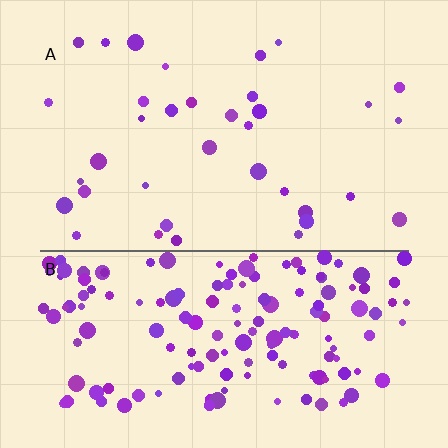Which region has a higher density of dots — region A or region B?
B (the bottom).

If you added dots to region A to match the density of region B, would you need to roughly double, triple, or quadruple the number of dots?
Approximately quadruple.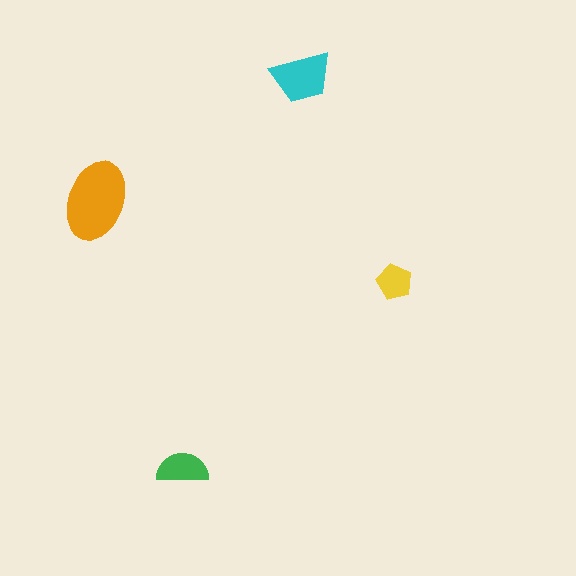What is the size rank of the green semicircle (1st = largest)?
3rd.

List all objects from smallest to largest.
The yellow pentagon, the green semicircle, the cyan trapezoid, the orange ellipse.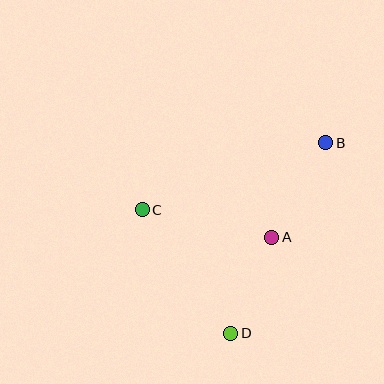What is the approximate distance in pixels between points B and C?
The distance between B and C is approximately 195 pixels.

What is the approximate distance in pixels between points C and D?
The distance between C and D is approximately 152 pixels.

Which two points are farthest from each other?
Points B and D are farthest from each other.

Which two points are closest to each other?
Points A and D are closest to each other.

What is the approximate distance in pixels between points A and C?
The distance between A and C is approximately 132 pixels.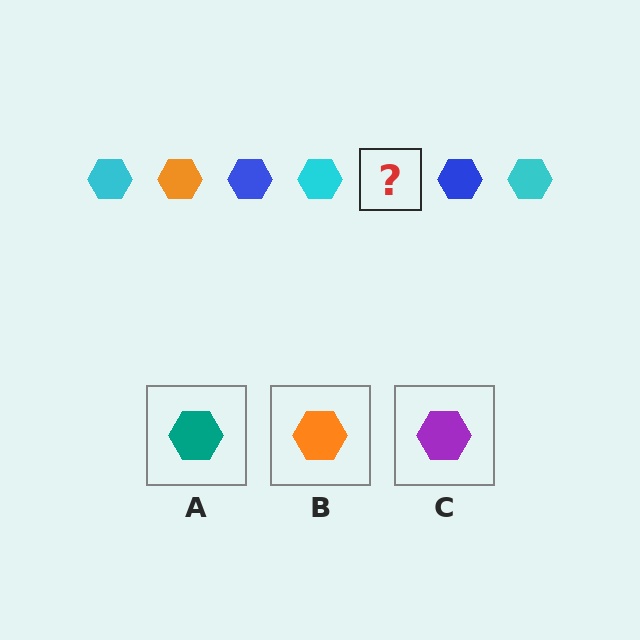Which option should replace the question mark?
Option B.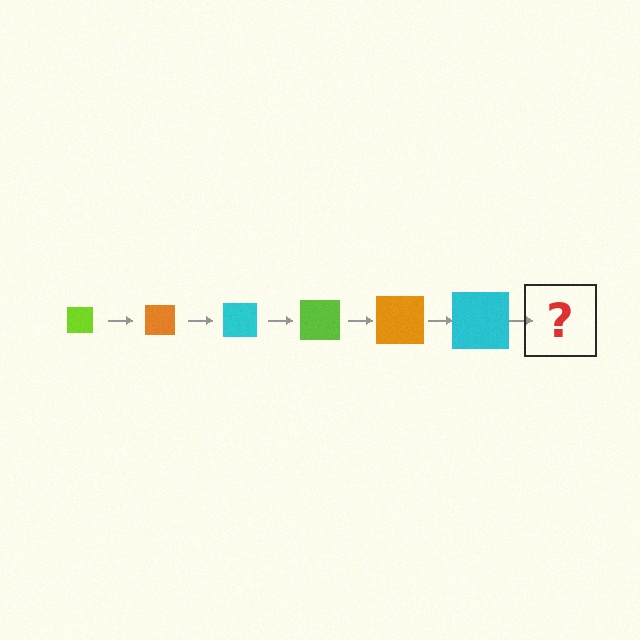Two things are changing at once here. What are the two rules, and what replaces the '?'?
The two rules are that the square grows larger each step and the color cycles through lime, orange, and cyan. The '?' should be a lime square, larger than the previous one.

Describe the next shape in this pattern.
It should be a lime square, larger than the previous one.